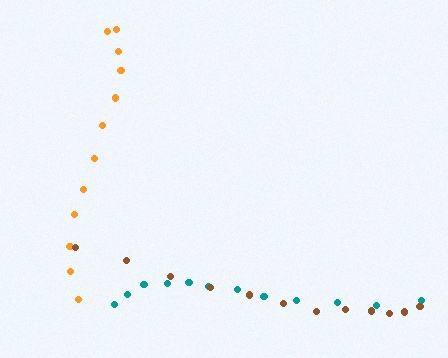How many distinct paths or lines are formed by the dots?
There are 3 distinct paths.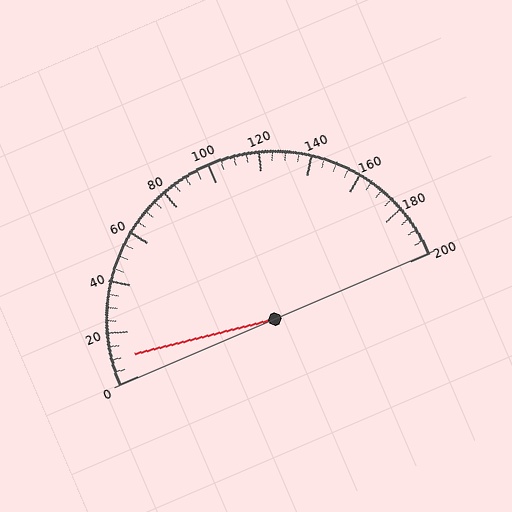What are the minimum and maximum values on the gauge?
The gauge ranges from 0 to 200.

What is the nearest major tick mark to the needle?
The nearest major tick mark is 0.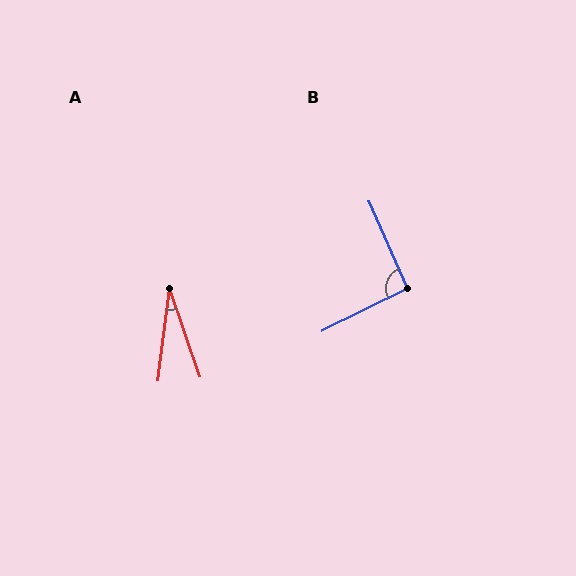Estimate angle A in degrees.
Approximately 26 degrees.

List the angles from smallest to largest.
A (26°), B (92°).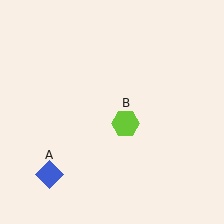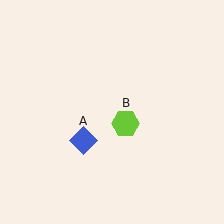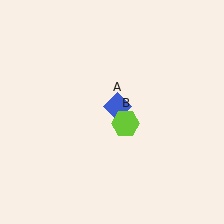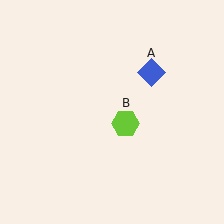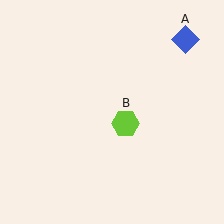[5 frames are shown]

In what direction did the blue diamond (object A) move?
The blue diamond (object A) moved up and to the right.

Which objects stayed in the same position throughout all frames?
Lime hexagon (object B) remained stationary.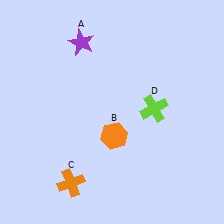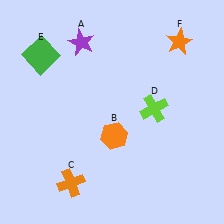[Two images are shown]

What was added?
A green square (E), an orange star (F) were added in Image 2.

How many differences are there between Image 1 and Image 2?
There are 2 differences between the two images.